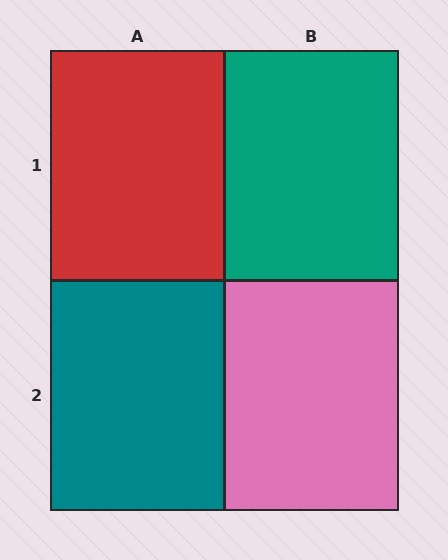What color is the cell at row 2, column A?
Teal.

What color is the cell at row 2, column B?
Pink.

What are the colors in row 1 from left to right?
Red, teal.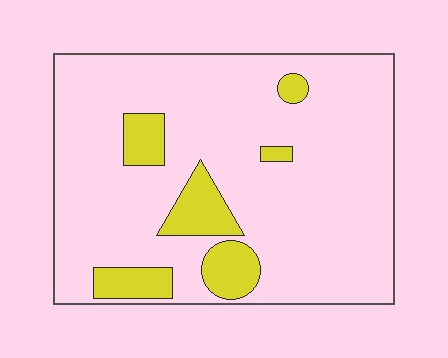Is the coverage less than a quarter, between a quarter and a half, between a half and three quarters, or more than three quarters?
Less than a quarter.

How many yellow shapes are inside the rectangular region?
6.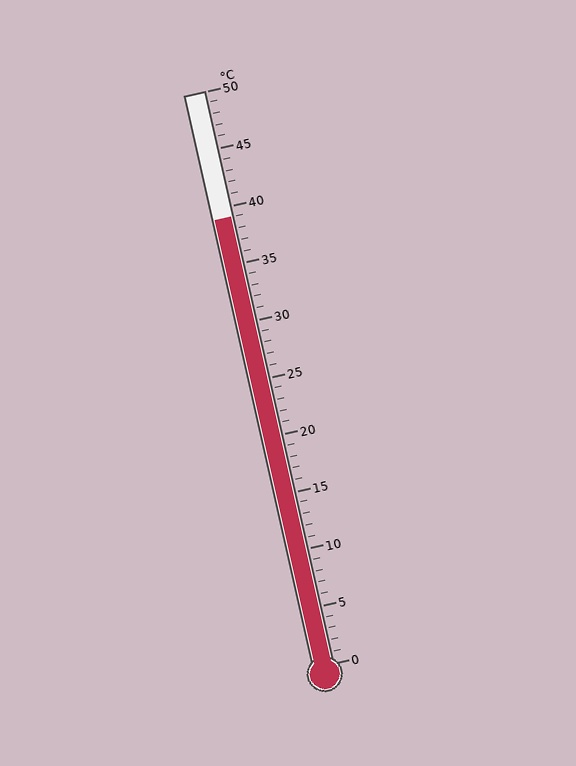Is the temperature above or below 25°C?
The temperature is above 25°C.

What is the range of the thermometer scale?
The thermometer scale ranges from 0°C to 50°C.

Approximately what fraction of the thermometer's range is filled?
The thermometer is filled to approximately 80% of its range.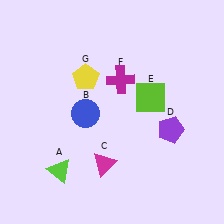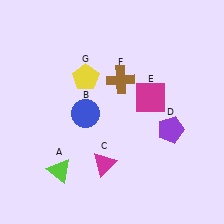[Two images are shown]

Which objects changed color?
E changed from lime to magenta. F changed from magenta to brown.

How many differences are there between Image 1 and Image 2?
There are 2 differences between the two images.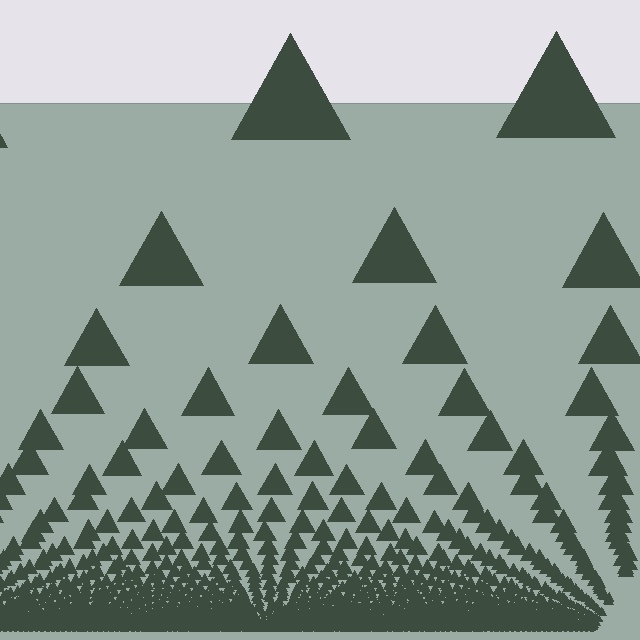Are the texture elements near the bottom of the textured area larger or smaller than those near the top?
Smaller. The gradient is inverted — elements near the bottom are smaller and denser.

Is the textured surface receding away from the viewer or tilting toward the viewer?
The surface appears to tilt toward the viewer. Texture elements get larger and sparser toward the top.